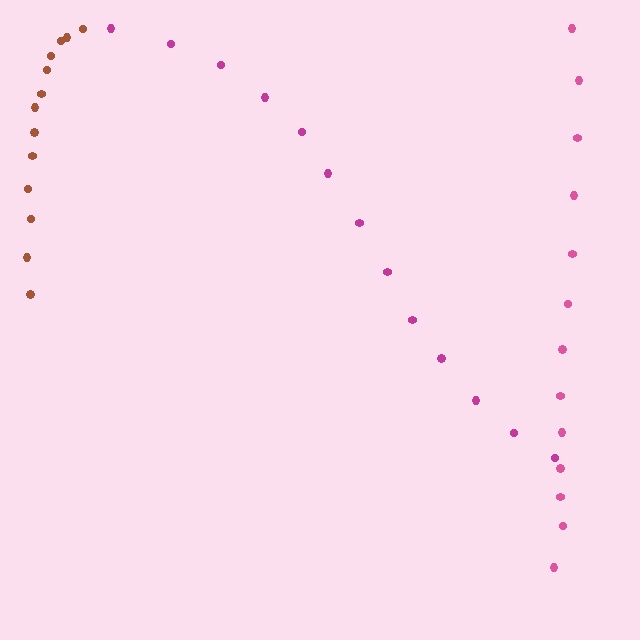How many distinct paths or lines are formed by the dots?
There are 3 distinct paths.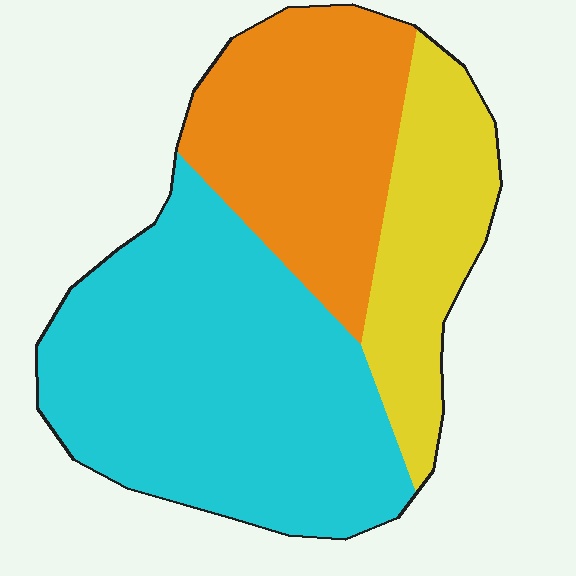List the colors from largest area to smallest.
From largest to smallest: cyan, orange, yellow.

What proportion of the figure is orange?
Orange takes up between a sixth and a third of the figure.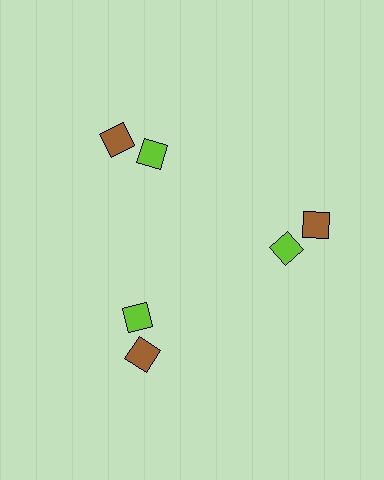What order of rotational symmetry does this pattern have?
This pattern has 3-fold rotational symmetry.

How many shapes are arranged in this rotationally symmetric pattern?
There are 6 shapes, arranged in 3 groups of 2.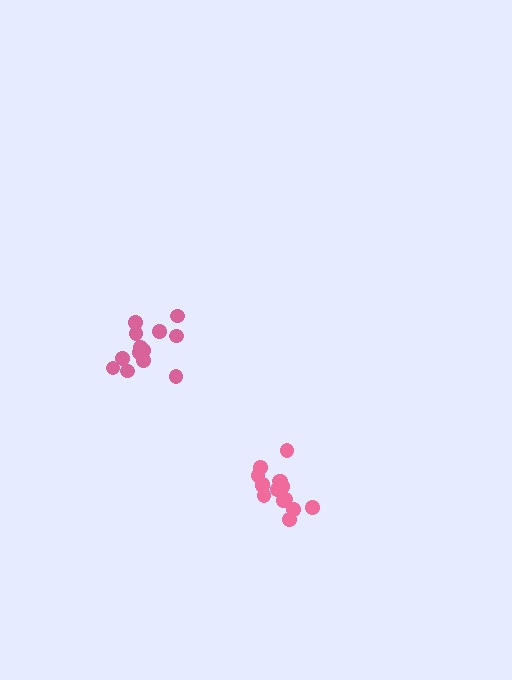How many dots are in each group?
Group 1: 15 dots, Group 2: 13 dots (28 total).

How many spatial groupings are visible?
There are 2 spatial groupings.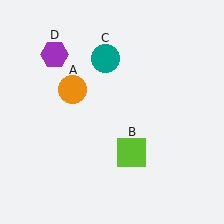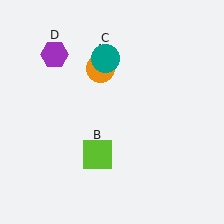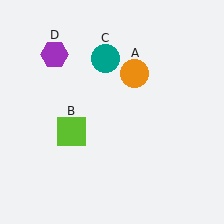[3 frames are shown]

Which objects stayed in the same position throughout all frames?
Teal circle (object C) and purple hexagon (object D) remained stationary.